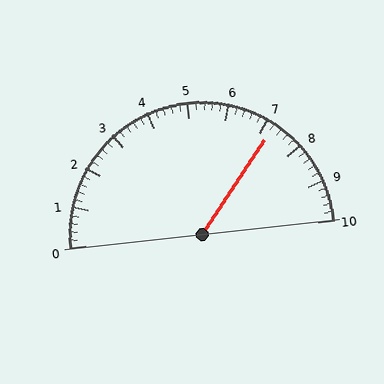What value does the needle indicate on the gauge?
The needle indicates approximately 7.2.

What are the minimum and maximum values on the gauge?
The gauge ranges from 0 to 10.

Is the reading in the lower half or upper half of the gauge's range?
The reading is in the upper half of the range (0 to 10).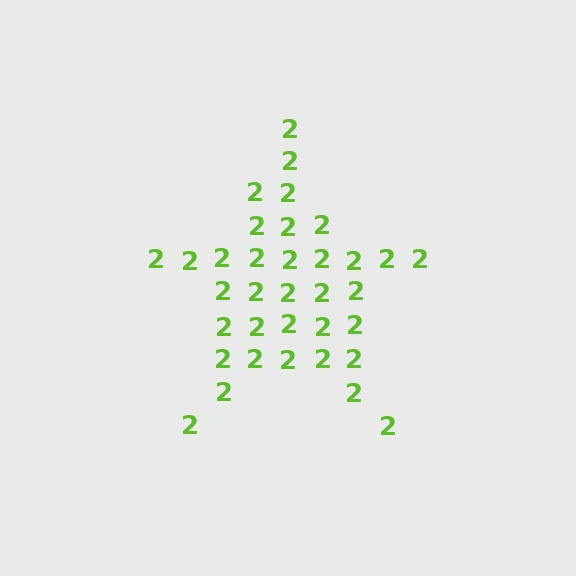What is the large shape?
The large shape is a star.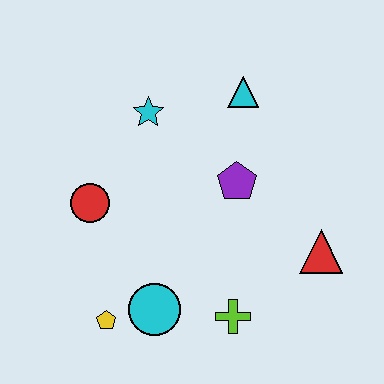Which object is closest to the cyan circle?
The yellow pentagon is closest to the cyan circle.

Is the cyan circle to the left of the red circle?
No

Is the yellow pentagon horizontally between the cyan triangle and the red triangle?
No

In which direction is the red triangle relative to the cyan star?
The red triangle is to the right of the cyan star.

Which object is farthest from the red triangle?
The red circle is farthest from the red triangle.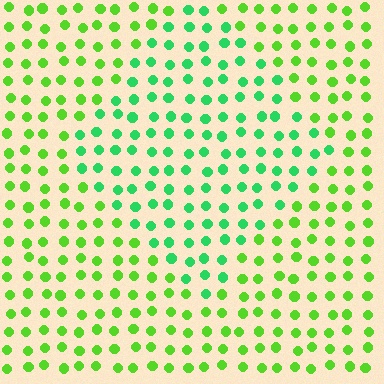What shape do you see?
I see a diamond.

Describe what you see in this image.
The image is filled with small lime elements in a uniform arrangement. A diamond-shaped region is visible where the elements are tinted to a slightly different hue, forming a subtle color boundary.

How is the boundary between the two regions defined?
The boundary is defined purely by a slight shift in hue (about 35 degrees). Spacing, size, and orientation are identical on both sides.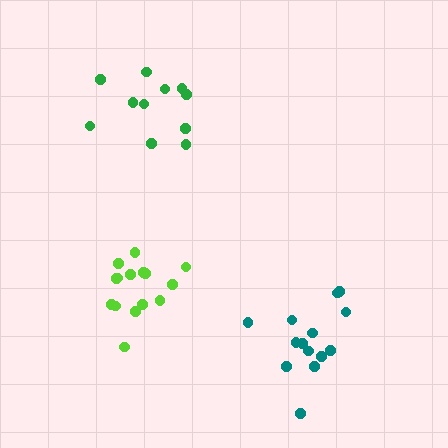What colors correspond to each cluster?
The clusters are colored: green, lime, teal.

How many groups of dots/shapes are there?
There are 3 groups.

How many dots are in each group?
Group 1: 11 dots, Group 2: 15 dots, Group 3: 14 dots (40 total).